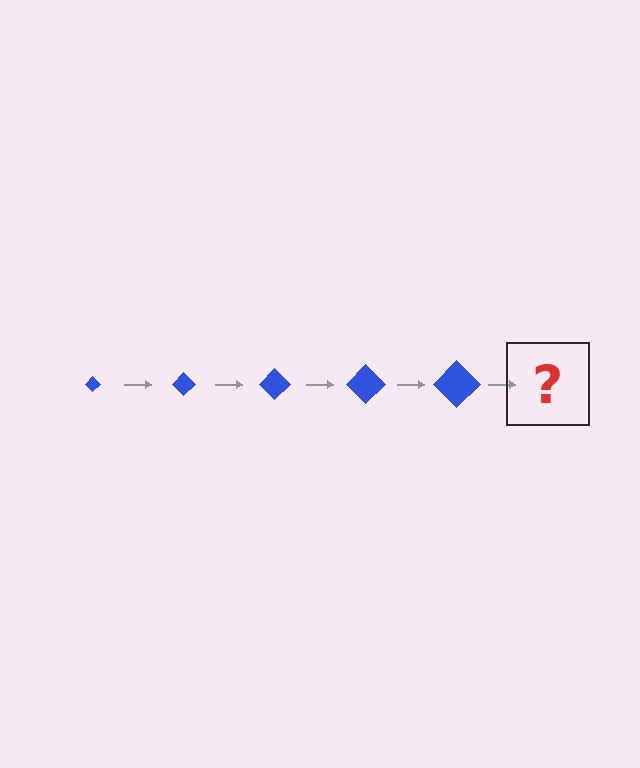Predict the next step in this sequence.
The next step is a blue diamond, larger than the previous one.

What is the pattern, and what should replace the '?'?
The pattern is that the diamond gets progressively larger each step. The '?' should be a blue diamond, larger than the previous one.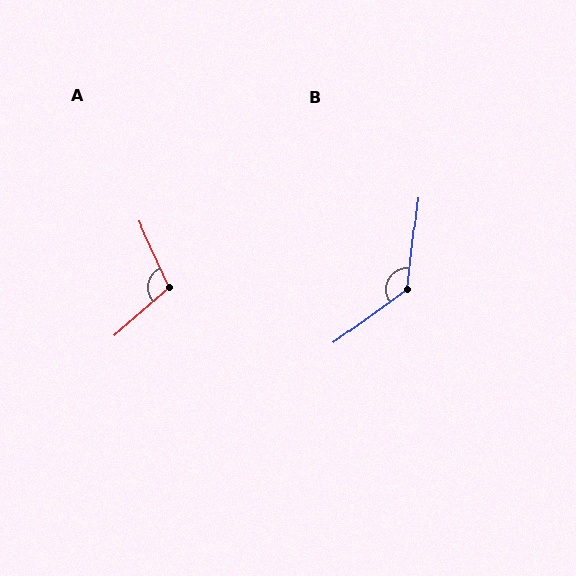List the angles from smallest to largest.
A (107°), B (133°).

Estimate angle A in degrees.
Approximately 107 degrees.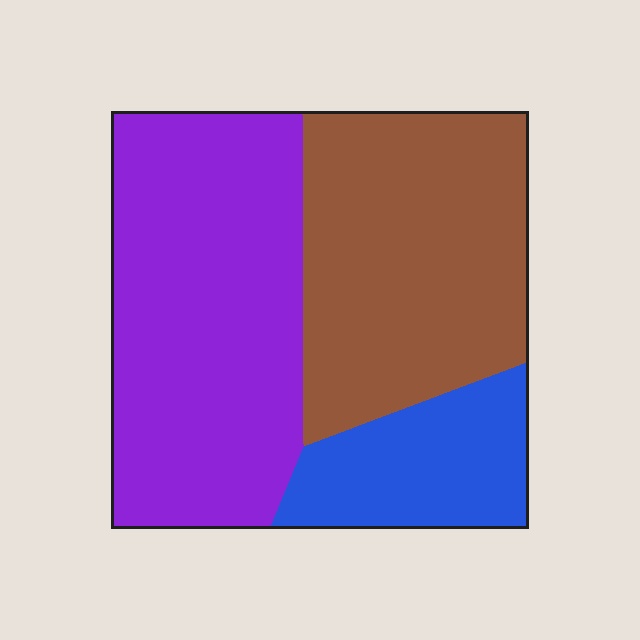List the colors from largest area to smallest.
From largest to smallest: purple, brown, blue.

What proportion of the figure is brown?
Brown covers around 40% of the figure.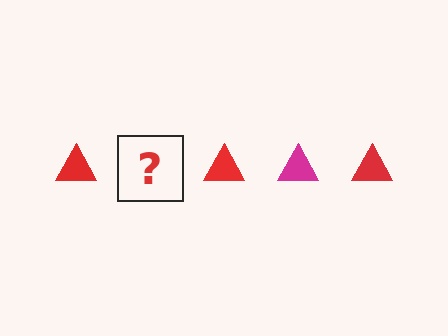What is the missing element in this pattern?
The missing element is a magenta triangle.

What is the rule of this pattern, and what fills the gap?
The rule is that the pattern cycles through red, magenta triangles. The gap should be filled with a magenta triangle.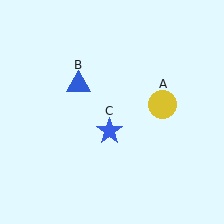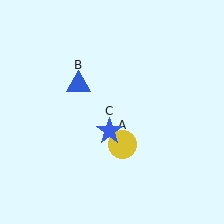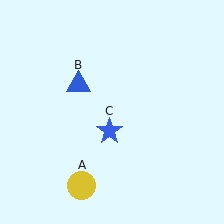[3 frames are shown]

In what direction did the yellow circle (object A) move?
The yellow circle (object A) moved down and to the left.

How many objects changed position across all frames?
1 object changed position: yellow circle (object A).